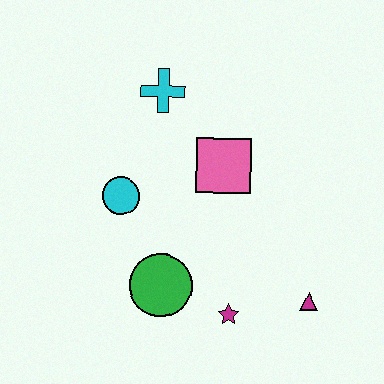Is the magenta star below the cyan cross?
Yes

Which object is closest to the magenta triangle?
The magenta star is closest to the magenta triangle.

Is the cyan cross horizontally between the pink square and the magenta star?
No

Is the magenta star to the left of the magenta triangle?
Yes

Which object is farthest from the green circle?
The cyan cross is farthest from the green circle.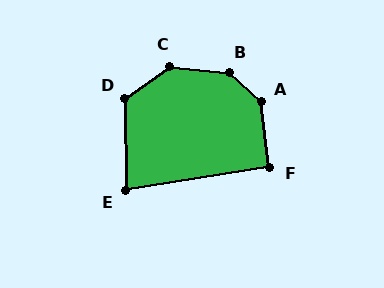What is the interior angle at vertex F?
Approximately 92 degrees (approximately right).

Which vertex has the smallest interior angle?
E, at approximately 81 degrees.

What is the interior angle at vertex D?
Approximately 126 degrees (obtuse).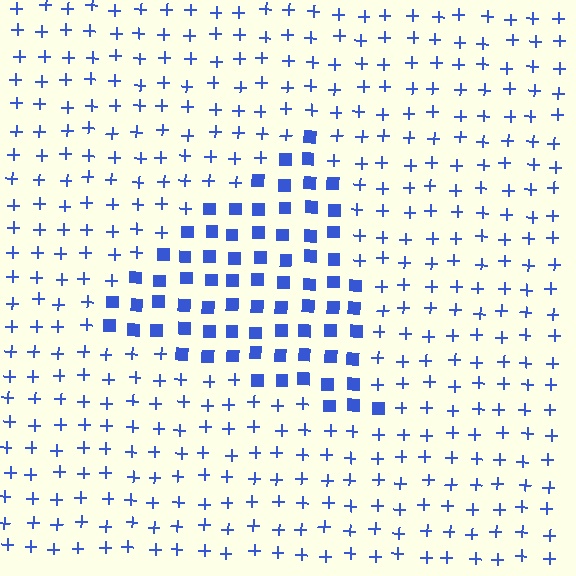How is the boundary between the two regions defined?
The boundary is defined by a change in element shape: squares inside vs. plus signs outside. All elements share the same color and spacing.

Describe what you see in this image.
The image is filled with small blue elements arranged in a uniform grid. A triangle-shaped region contains squares, while the surrounding area contains plus signs. The boundary is defined purely by the change in element shape.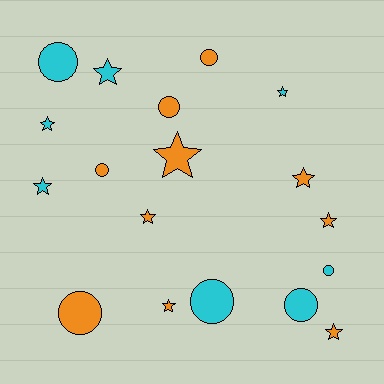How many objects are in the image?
There are 18 objects.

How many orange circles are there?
There are 4 orange circles.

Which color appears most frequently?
Orange, with 10 objects.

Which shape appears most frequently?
Star, with 10 objects.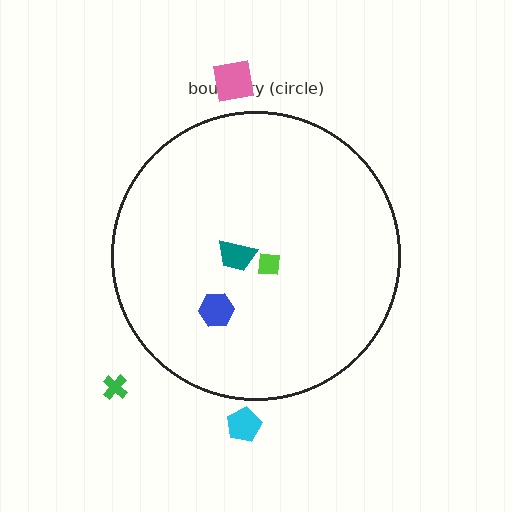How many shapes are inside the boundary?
3 inside, 3 outside.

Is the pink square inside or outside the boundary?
Outside.